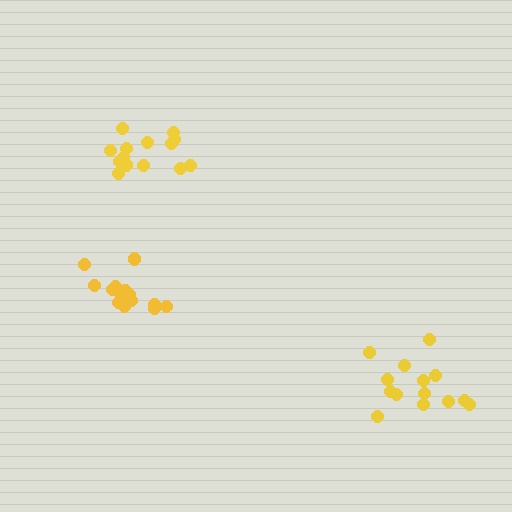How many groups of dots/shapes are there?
There are 3 groups.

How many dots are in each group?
Group 1: 14 dots, Group 2: 15 dots, Group 3: 14 dots (43 total).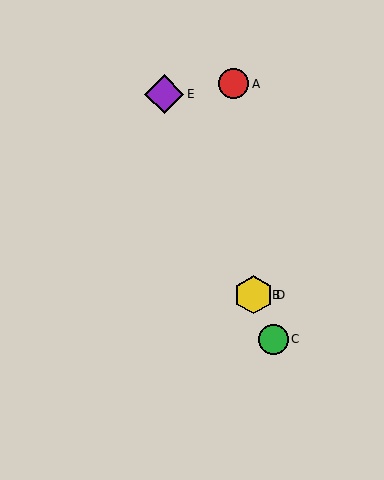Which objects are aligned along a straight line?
Objects B, C, D, E are aligned along a straight line.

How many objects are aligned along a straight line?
4 objects (B, C, D, E) are aligned along a straight line.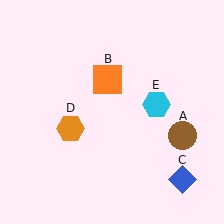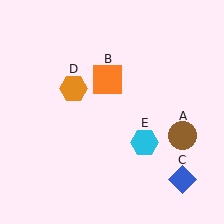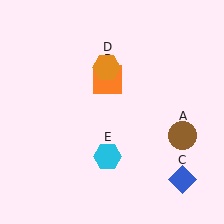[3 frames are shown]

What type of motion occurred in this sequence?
The orange hexagon (object D), cyan hexagon (object E) rotated clockwise around the center of the scene.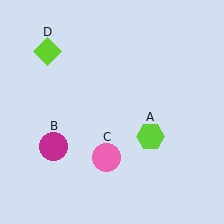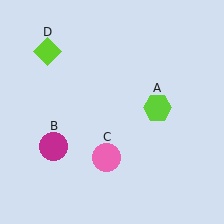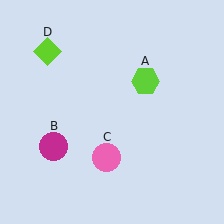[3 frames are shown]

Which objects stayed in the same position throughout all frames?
Magenta circle (object B) and pink circle (object C) and lime diamond (object D) remained stationary.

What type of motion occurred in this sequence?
The lime hexagon (object A) rotated counterclockwise around the center of the scene.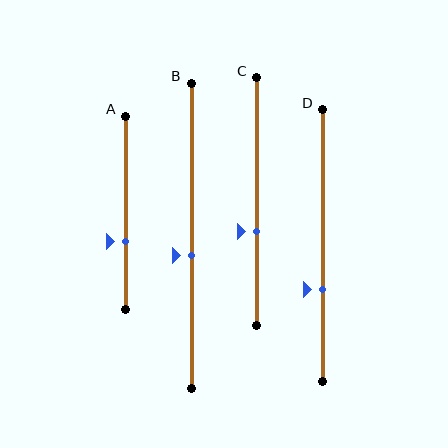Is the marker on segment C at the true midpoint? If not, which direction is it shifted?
No, the marker on segment C is shifted downward by about 12% of the segment length.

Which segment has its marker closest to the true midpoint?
Segment B has its marker closest to the true midpoint.